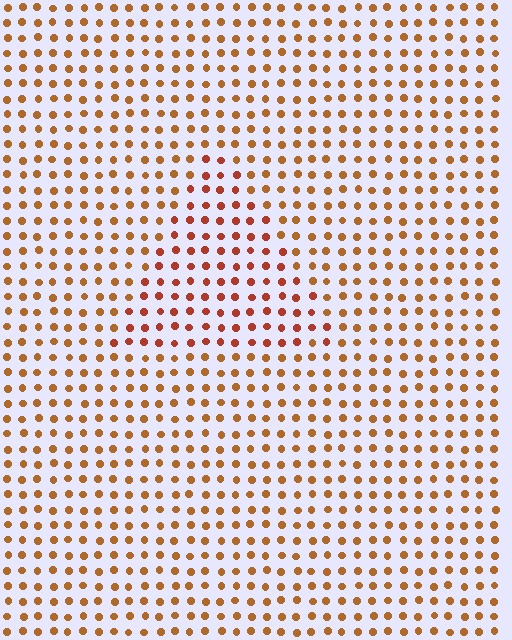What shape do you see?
I see a triangle.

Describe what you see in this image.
The image is filled with small brown elements in a uniform arrangement. A triangle-shaped region is visible where the elements are tinted to a slightly different hue, forming a subtle color boundary.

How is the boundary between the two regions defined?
The boundary is defined purely by a slight shift in hue (about 22 degrees). Spacing, size, and orientation are identical on both sides.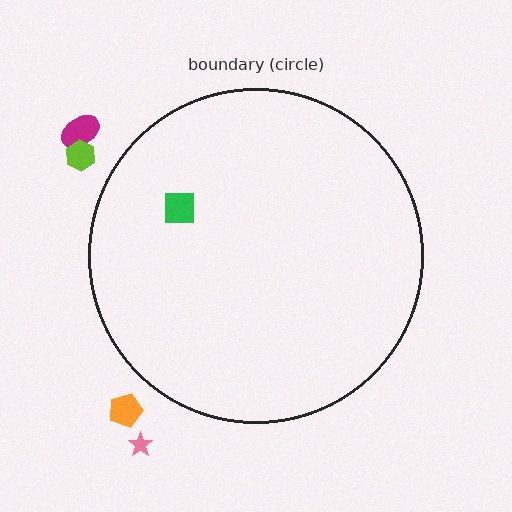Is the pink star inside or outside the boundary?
Outside.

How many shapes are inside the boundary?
1 inside, 4 outside.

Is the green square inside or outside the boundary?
Inside.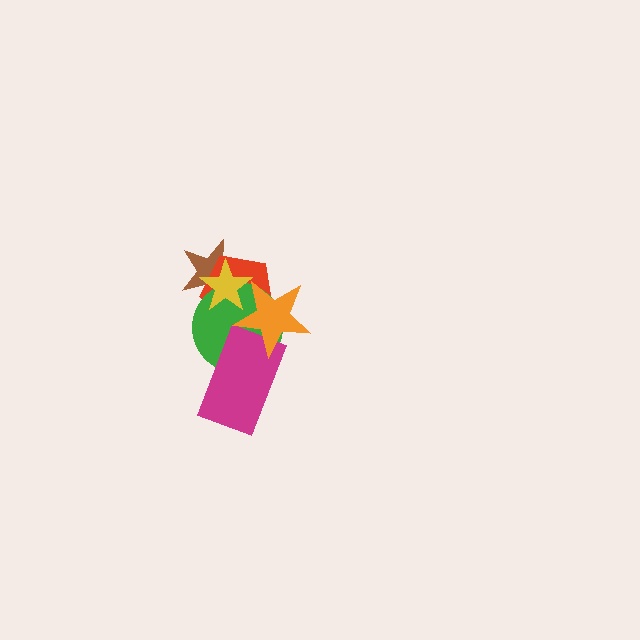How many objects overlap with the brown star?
3 objects overlap with the brown star.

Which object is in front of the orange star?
The yellow star is in front of the orange star.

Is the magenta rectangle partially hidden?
Yes, it is partially covered by another shape.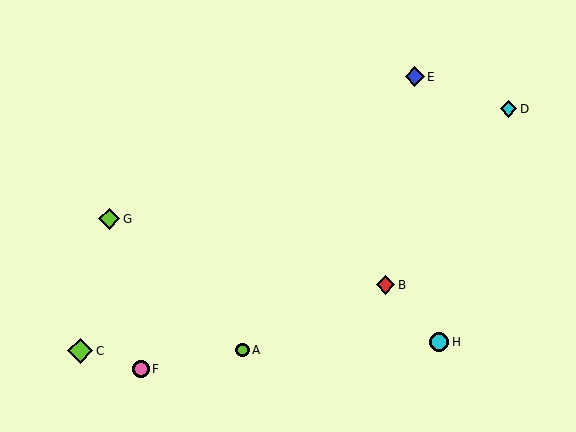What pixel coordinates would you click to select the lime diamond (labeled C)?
Click at (80, 351) to select the lime diamond C.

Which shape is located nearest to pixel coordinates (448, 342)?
The cyan circle (labeled H) at (439, 342) is nearest to that location.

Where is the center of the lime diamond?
The center of the lime diamond is at (109, 219).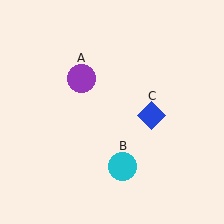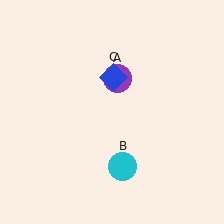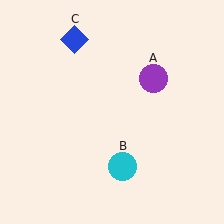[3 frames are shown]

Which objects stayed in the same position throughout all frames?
Cyan circle (object B) remained stationary.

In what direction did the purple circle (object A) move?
The purple circle (object A) moved right.